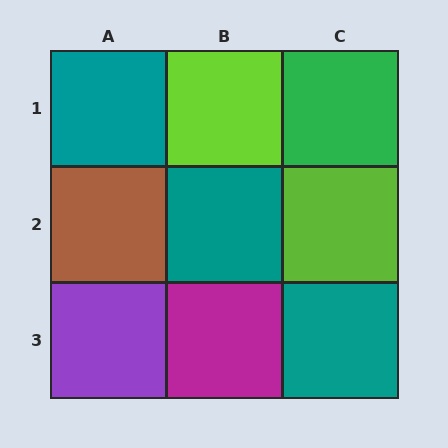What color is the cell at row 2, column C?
Lime.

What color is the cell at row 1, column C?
Green.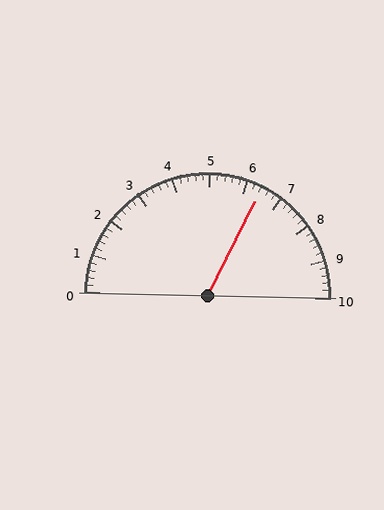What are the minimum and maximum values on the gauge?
The gauge ranges from 0 to 10.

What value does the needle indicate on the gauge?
The needle indicates approximately 6.4.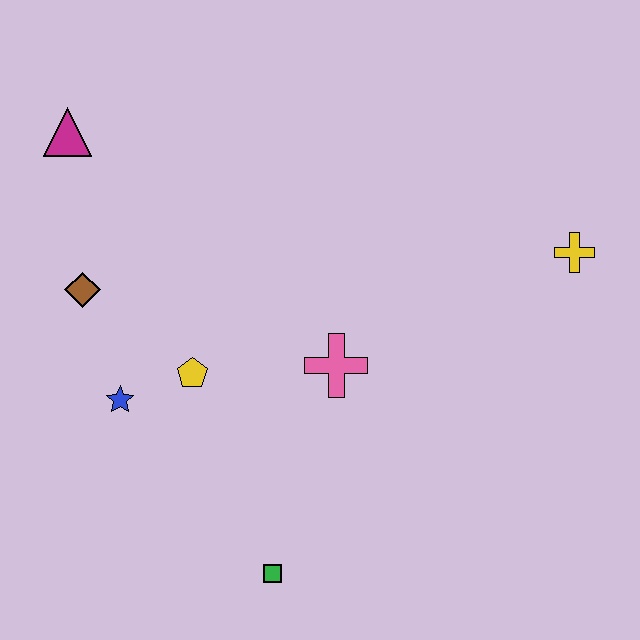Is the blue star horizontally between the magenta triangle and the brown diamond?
No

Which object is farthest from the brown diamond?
The yellow cross is farthest from the brown diamond.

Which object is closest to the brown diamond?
The blue star is closest to the brown diamond.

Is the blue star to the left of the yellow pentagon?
Yes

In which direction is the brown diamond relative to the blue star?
The brown diamond is above the blue star.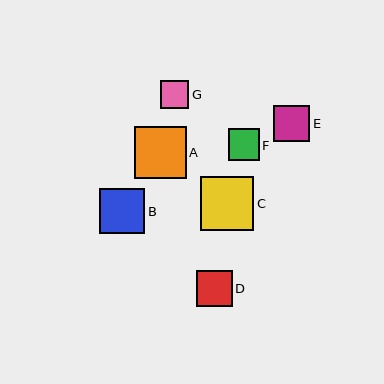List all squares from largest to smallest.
From largest to smallest: C, A, B, E, D, F, G.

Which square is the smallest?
Square G is the smallest with a size of approximately 28 pixels.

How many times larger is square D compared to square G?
Square D is approximately 1.3 times the size of square G.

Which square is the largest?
Square C is the largest with a size of approximately 54 pixels.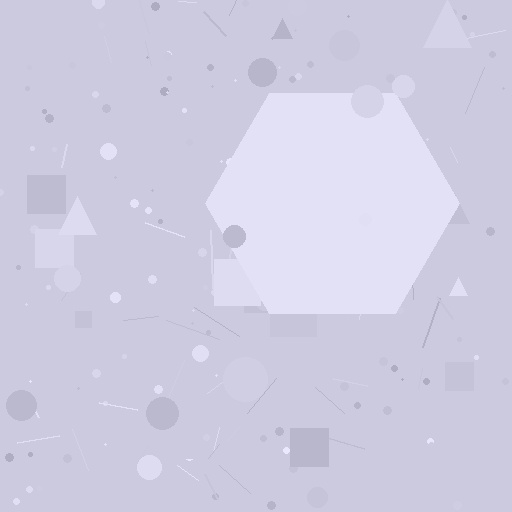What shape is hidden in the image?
A hexagon is hidden in the image.